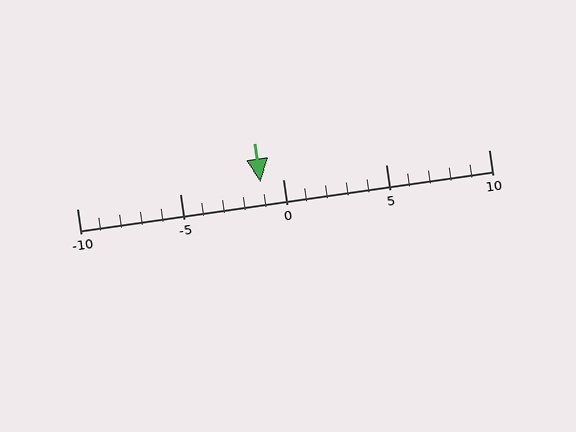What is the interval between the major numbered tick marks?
The major tick marks are spaced 5 units apart.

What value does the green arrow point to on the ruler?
The green arrow points to approximately -1.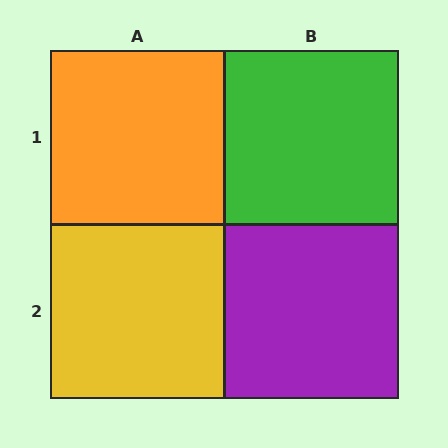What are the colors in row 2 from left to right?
Yellow, purple.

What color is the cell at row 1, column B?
Green.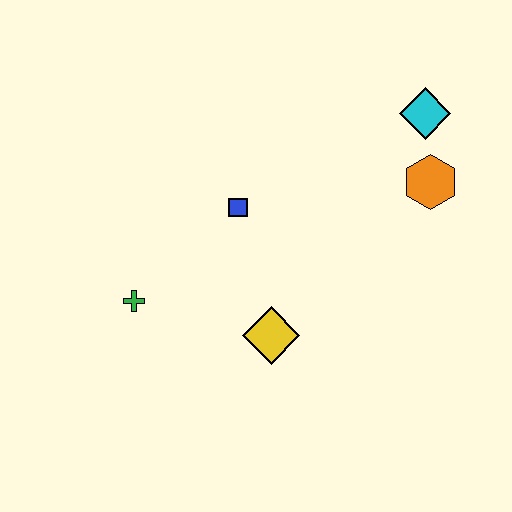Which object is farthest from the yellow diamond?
The cyan diamond is farthest from the yellow diamond.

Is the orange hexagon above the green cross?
Yes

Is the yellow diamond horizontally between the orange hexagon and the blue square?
Yes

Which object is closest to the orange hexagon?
The cyan diamond is closest to the orange hexagon.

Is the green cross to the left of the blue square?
Yes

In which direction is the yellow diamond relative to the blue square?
The yellow diamond is below the blue square.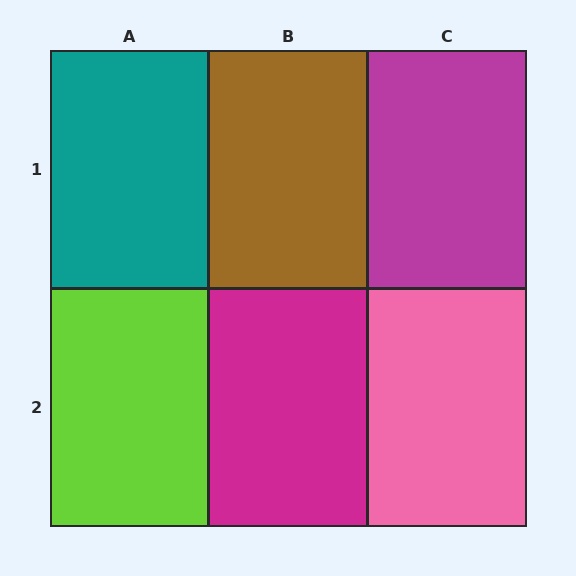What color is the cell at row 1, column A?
Teal.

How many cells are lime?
1 cell is lime.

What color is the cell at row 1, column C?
Magenta.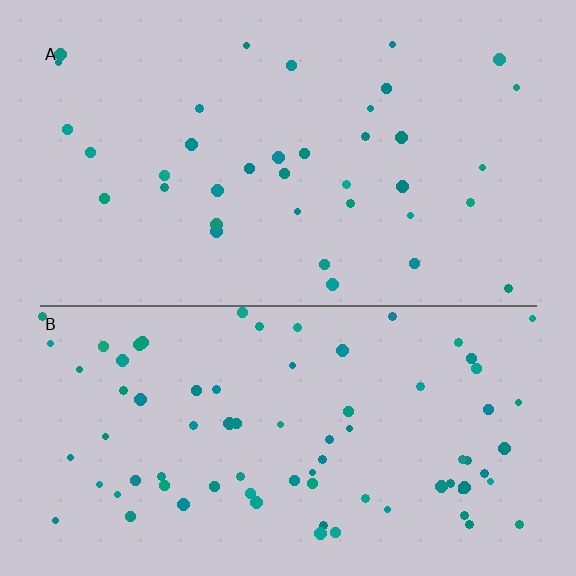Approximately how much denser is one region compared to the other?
Approximately 2.1× — region B over region A.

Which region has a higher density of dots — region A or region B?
B (the bottom).